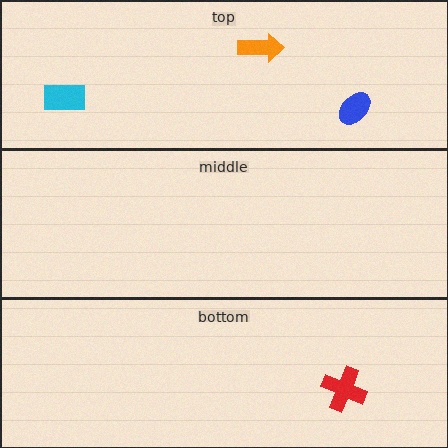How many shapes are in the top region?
3.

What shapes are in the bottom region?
The red cross.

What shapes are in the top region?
The cyan rectangle, the orange arrow, the blue ellipse.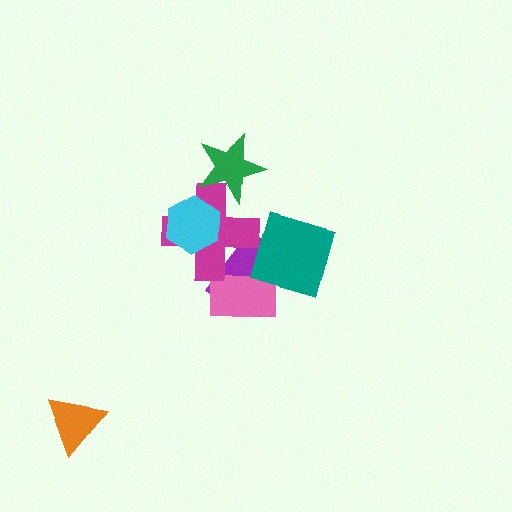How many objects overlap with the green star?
1 object overlaps with the green star.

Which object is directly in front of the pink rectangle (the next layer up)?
The magenta cross is directly in front of the pink rectangle.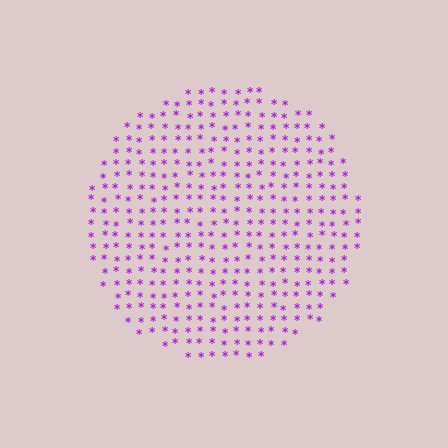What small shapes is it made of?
It is made of small asterisks.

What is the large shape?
The large shape is a circle.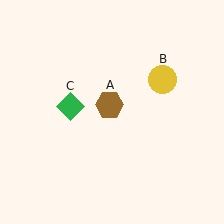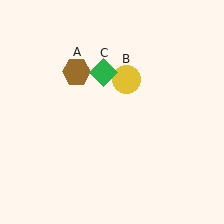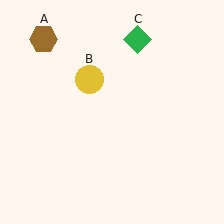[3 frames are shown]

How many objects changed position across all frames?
3 objects changed position: brown hexagon (object A), yellow circle (object B), green diamond (object C).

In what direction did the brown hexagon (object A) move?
The brown hexagon (object A) moved up and to the left.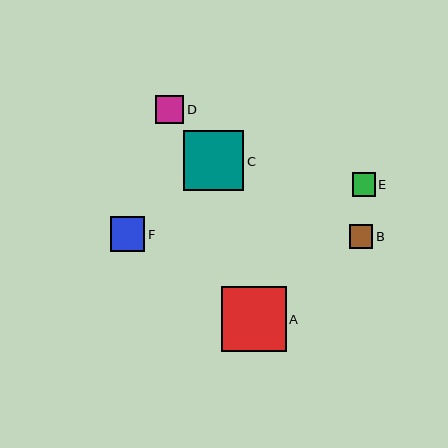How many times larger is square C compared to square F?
Square C is approximately 1.7 times the size of square F.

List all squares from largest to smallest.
From largest to smallest: A, C, F, D, E, B.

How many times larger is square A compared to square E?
Square A is approximately 2.8 times the size of square E.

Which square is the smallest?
Square B is the smallest with a size of approximately 23 pixels.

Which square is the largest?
Square A is the largest with a size of approximately 64 pixels.